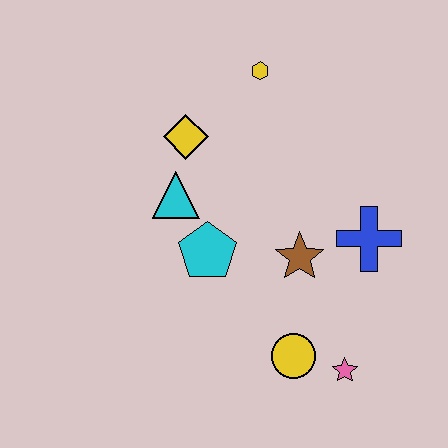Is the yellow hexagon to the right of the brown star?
No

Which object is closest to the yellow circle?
The pink star is closest to the yellow circle.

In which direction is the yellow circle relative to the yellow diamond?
The yellow circle is below the yellow diamond.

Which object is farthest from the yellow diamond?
The pink star is farthest from the yellow diamond.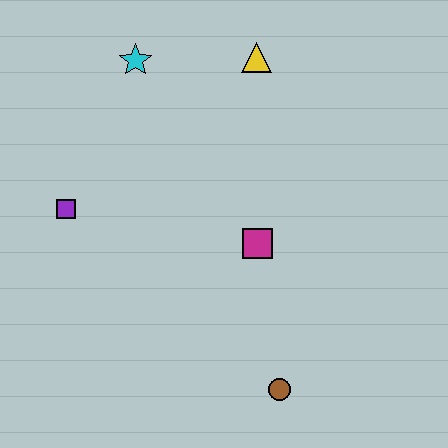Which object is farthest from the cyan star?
The brown circle is farthest from the cyan star.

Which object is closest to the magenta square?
The brown circle is closest to the magenta square.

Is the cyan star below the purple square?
No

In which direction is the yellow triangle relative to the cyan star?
The yellow triangle is to the right of the cyan star.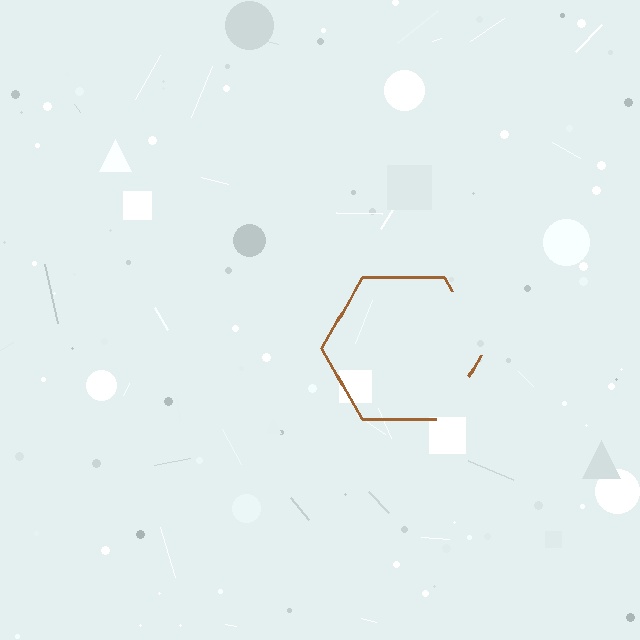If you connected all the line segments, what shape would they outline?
They would outline a hexagon.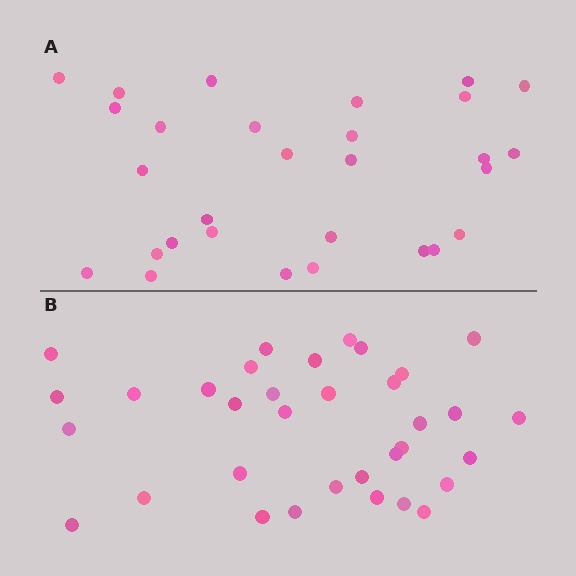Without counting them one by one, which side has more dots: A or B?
Region B (the bottom region) has more dots.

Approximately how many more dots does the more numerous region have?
Region B has about 5 more dots than region A.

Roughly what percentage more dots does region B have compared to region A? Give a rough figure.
About 15% more.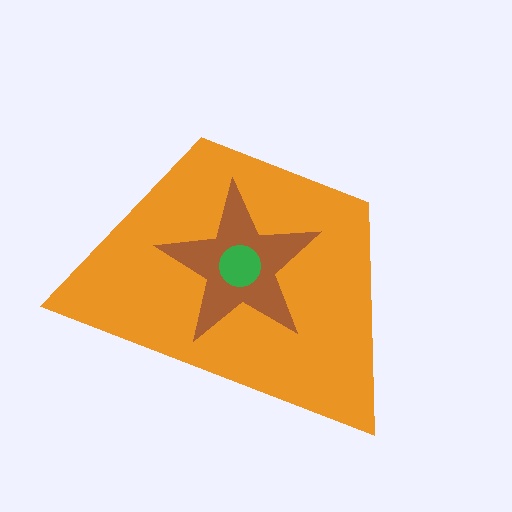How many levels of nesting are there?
3.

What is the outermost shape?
The orange trapezoid.